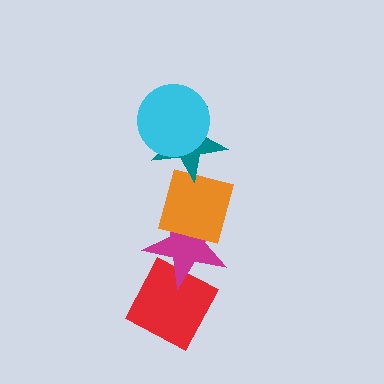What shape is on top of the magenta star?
The orange square is on top of the magenta star.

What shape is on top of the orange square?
The teal star is on top of the orange square.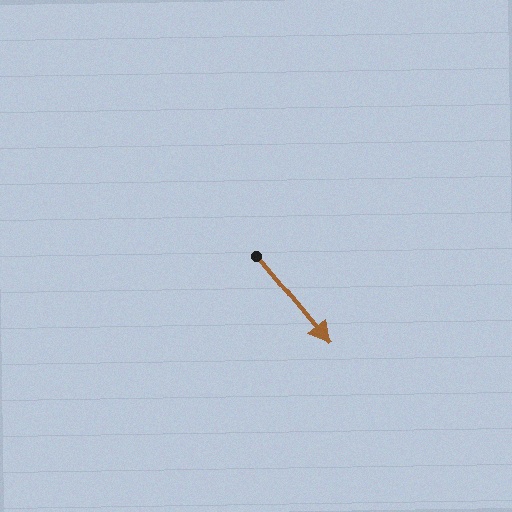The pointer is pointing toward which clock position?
Roughly 5 o'clock.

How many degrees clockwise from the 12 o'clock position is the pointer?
Approximately 140 degrees.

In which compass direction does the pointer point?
Southeast.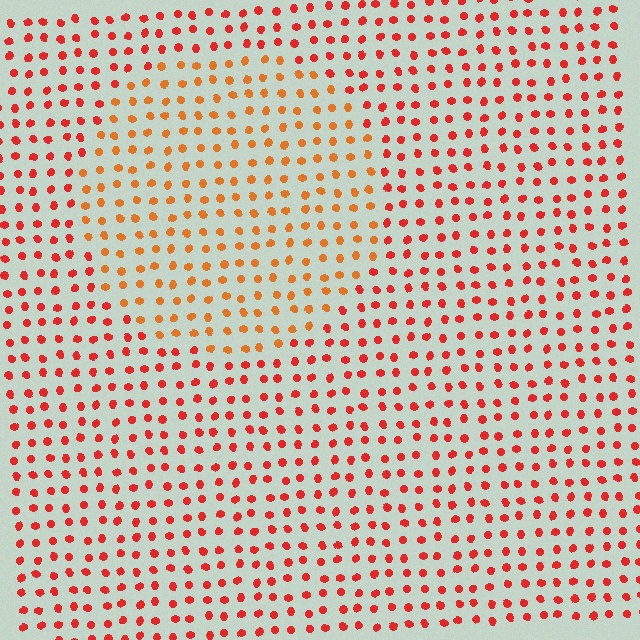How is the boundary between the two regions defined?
The boundary is defined purely by a slight shift in hue (about 26 degrees). Spacing, size, and orientation are identical on both sides.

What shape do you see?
I see a circle.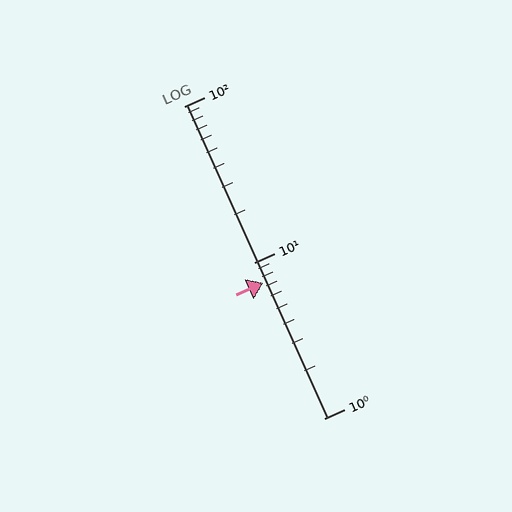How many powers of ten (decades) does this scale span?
The scale spans 2 decades, from 1 to 100.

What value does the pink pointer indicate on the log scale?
The pointer indicates approximately 7.4.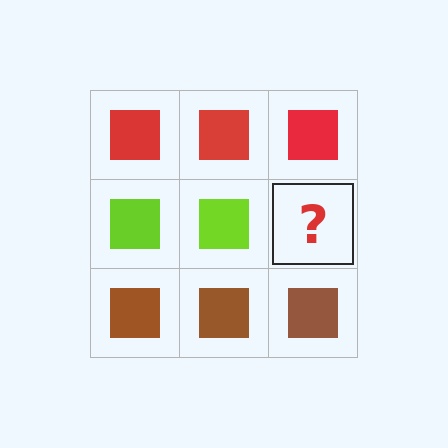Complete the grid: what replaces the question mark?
The question mark should be replaced with a lime square.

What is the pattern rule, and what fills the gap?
The rule is that each row has a consistent color. The gap should be filled with a lime square.